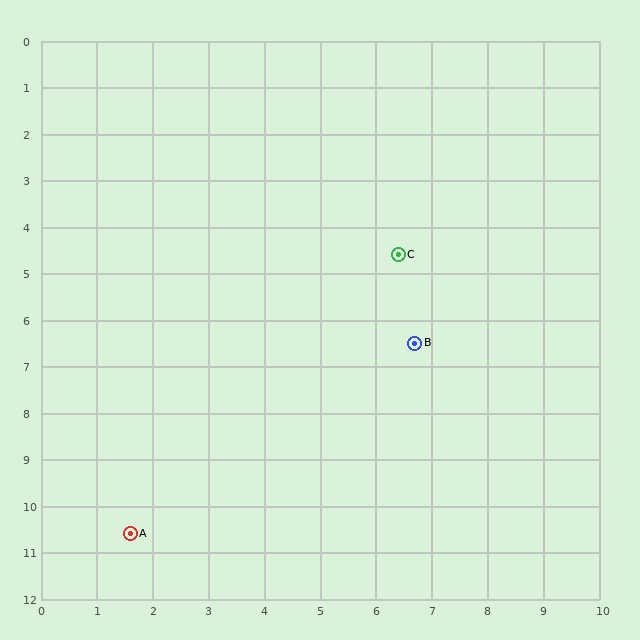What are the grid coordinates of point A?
Point A is at approximately (1.6, 10.6).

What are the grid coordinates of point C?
Point C is at approximately (6.4, 4.6).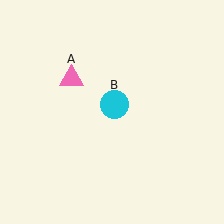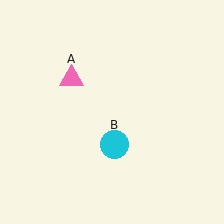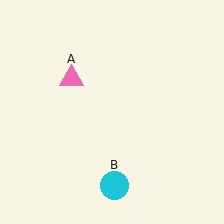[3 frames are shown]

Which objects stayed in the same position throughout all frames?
Pink triangle (object A) remained stationary.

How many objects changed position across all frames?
1 object changed position: cyan circle (object B).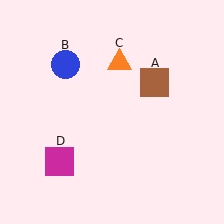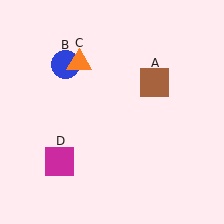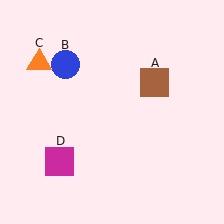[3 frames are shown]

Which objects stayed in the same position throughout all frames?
Brown square (object A) and blue circle (object B) and magenta square (object D) remained stationary.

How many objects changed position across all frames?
1 object changed position: orange triangle (object C).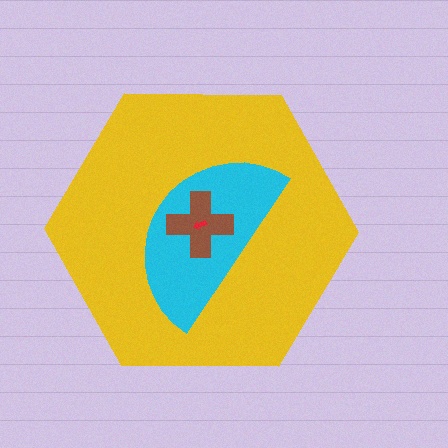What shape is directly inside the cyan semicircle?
The brown cross.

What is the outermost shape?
The yellow hexagon.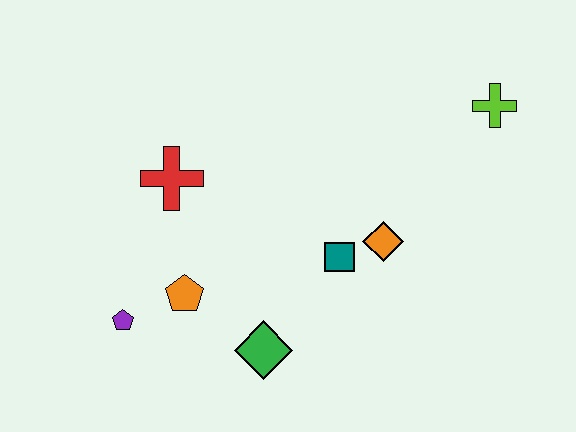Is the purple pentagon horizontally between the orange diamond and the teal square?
No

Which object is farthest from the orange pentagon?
The lime cross is farthest from the orange pentagon.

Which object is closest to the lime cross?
The orange diamond is closest to the lime cross.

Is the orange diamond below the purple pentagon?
No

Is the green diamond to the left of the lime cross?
Yes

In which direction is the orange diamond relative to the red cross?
The orange diamond is to the right of the red cross.